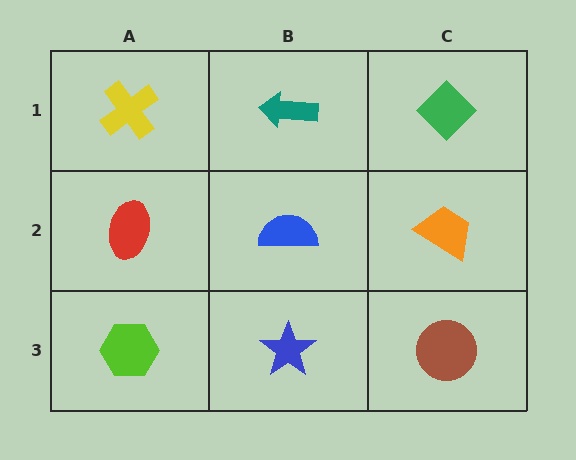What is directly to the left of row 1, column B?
A yellow cross.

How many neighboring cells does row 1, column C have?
2.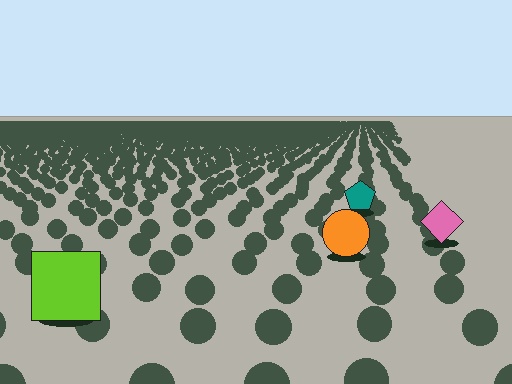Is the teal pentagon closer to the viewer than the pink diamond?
No. The pink diamond is closer — you can tell from the texture gradient: the ground texture is coarser near it.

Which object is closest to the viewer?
The lime square is closest. The texture marks near it are larger and more spread out.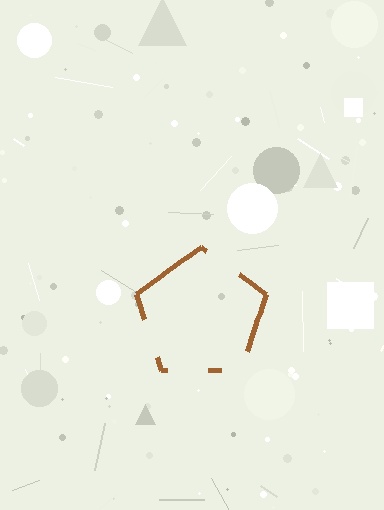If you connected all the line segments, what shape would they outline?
They would outline a pentagon.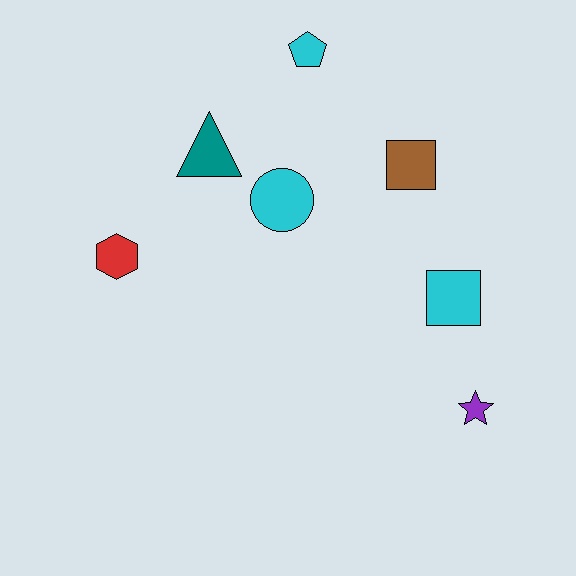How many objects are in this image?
There are 7 objects.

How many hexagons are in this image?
There is 1 hexagon.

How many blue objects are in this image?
There are no blue objects.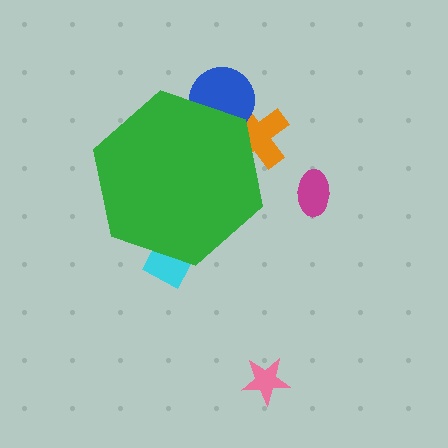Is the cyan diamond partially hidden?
Yes, the cyan diamond is partially hidden behind the green hexagon.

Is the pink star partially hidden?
No, the pink star is fully visible.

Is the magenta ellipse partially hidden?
No, the magenta ellipse is fully visible.